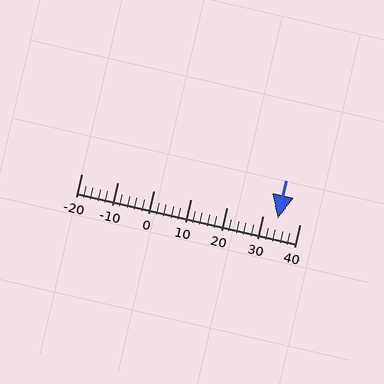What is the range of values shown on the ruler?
The ruler shows values from -20 to 40.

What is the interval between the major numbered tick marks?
The major tick marks are spaced 10 units apart.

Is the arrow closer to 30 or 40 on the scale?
The arrow is closer to 30.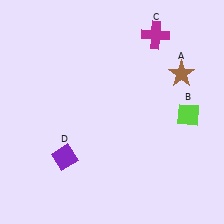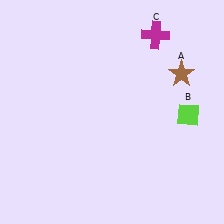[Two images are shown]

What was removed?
The purple diamond (D) was removed in Image 2.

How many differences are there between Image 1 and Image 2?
There is 1 difference between the two images.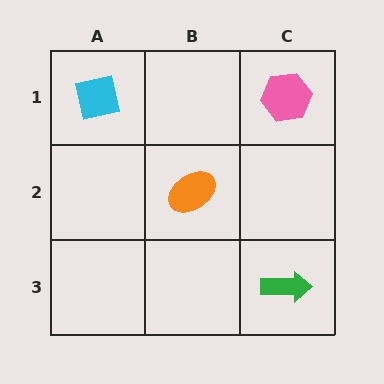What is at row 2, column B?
An orange ellipse.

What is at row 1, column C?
A pink hexagon.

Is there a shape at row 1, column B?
No, that cell is empty.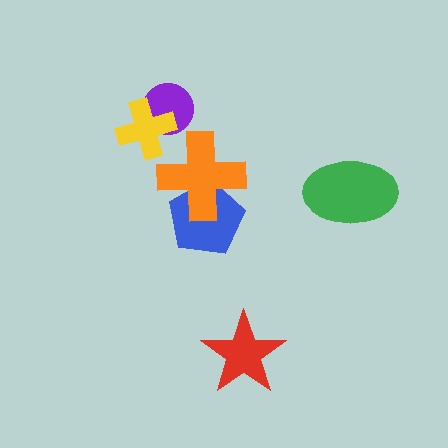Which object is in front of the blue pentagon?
The orange cross is in front of the blue pentagon.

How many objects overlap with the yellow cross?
1 object overlaps with the yellow cross.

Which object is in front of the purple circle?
The yellow cross is in front of the purple circle.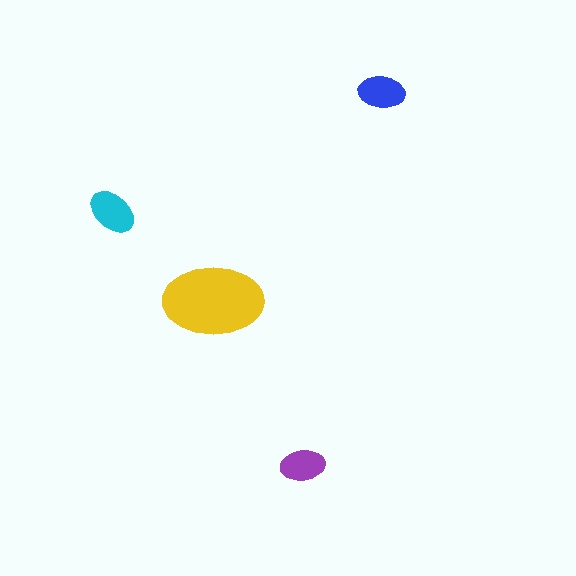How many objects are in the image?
There are 4 objects in the image.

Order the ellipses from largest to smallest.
the yellow one, the cyan one, the blue one, the purple one.